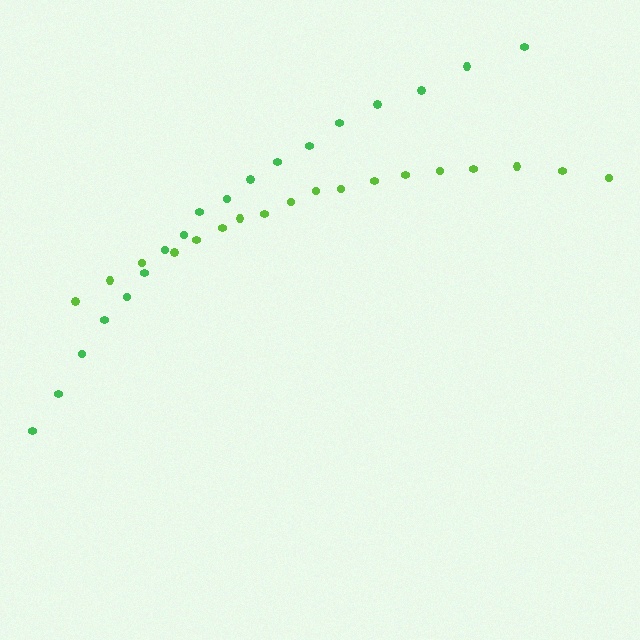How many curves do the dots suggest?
There are 2 distinct paths.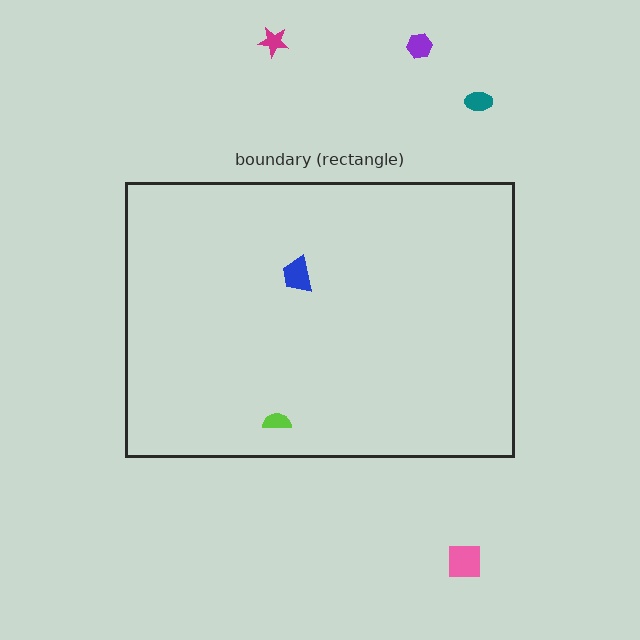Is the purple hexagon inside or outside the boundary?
Outside.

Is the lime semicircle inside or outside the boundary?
Inside.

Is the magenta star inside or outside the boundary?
Outside.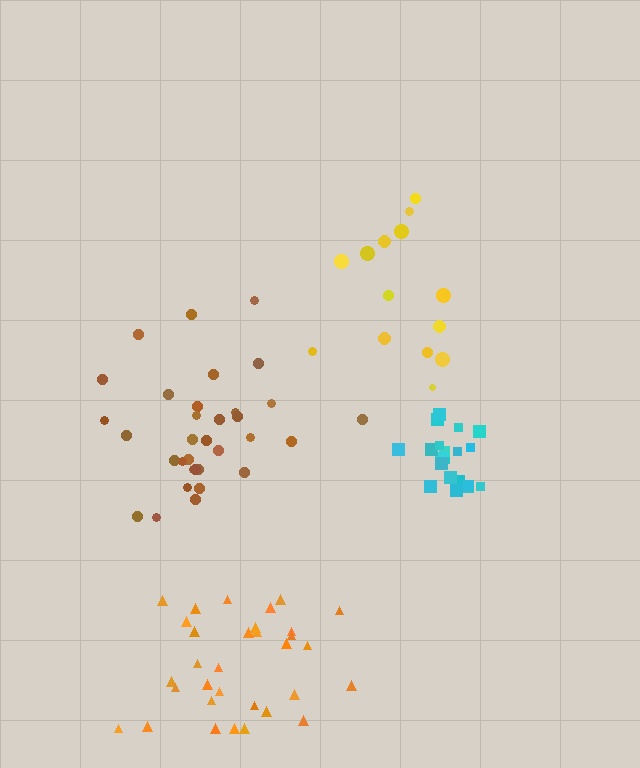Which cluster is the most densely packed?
Cyan.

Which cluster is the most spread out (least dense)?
Yellow.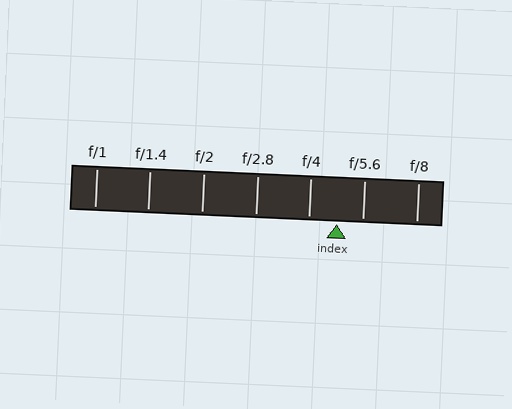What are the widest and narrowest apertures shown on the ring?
The widest aperture shown is f/1 and the narrowest is f/8.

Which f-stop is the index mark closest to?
The index mark is closest to f/5.6.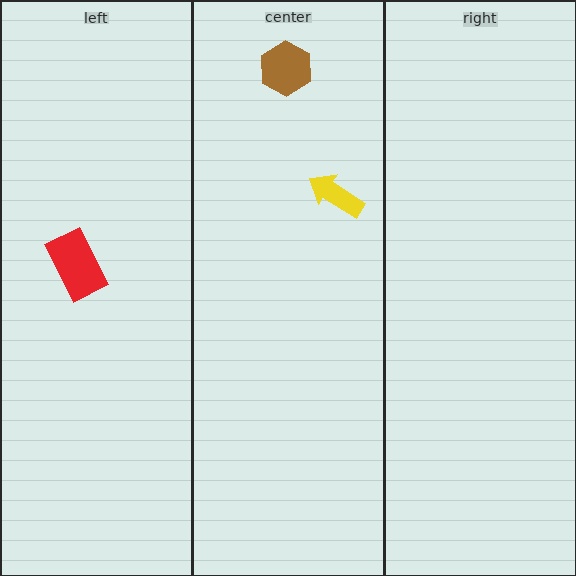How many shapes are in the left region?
1.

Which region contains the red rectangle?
The left region.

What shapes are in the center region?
The brown hexagon, the yellow arrow.